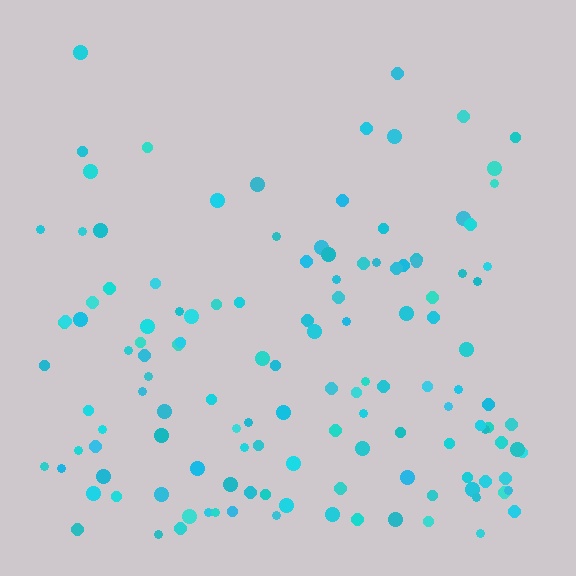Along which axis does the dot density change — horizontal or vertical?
Vertical.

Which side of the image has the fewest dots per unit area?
The top.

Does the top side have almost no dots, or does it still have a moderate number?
Still a moderate number, just noticeably fewer than the bottom.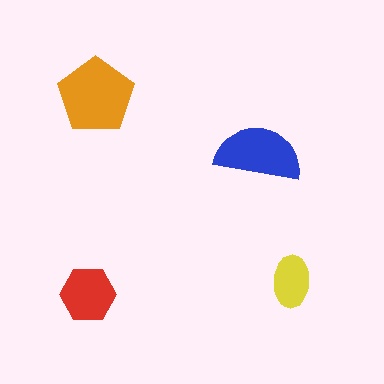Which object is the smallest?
The yellow ellipse.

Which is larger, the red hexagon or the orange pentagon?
The orange pentagon.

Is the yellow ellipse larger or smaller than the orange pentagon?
Smaller.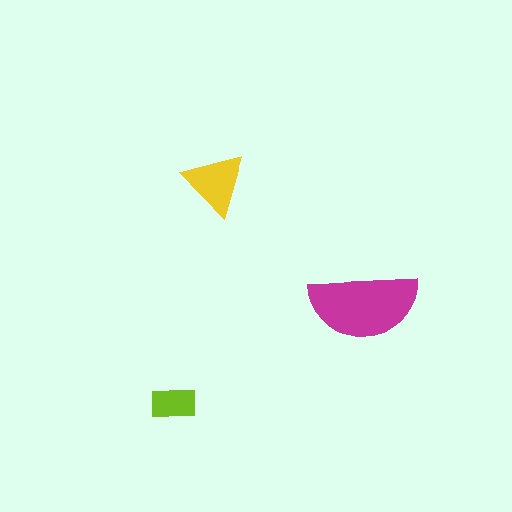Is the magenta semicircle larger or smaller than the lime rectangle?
Larger.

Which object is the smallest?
The lime rectangle.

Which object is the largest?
The magenta semicircle.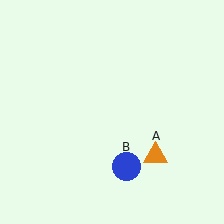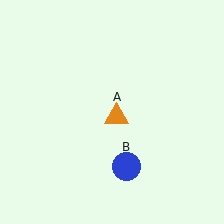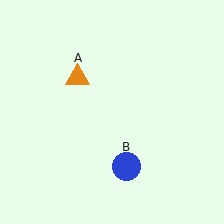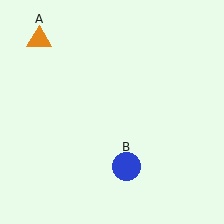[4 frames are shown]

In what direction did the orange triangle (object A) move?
The orange triangle (object A) moved up and to the left.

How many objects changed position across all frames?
1 object changed position: orange triangle (object A).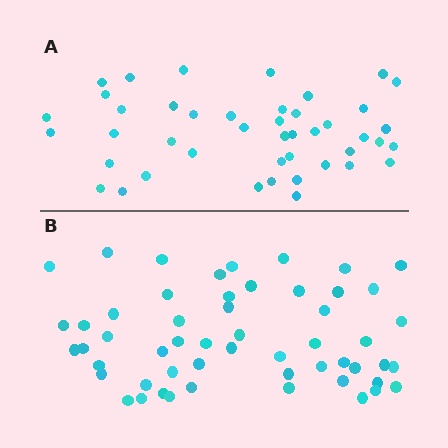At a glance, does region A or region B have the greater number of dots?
Region B (the bottom region) has more dots.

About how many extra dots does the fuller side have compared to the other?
Region B has roughly 10 or so more dots than region A.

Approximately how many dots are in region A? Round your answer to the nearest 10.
About 40 dots. (The exact count is 44, which rounds to 40.)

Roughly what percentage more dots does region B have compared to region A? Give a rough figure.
About 25% more.